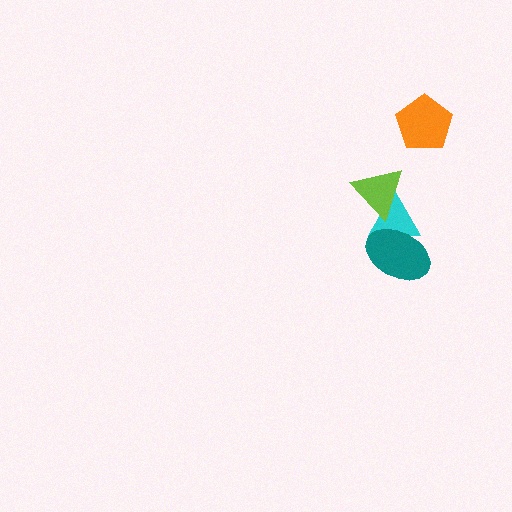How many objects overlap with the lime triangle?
1 object overlaps with the lime triangle.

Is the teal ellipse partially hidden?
No, no other shape covers it.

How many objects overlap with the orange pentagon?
0 objects overlap with the orange pentagon.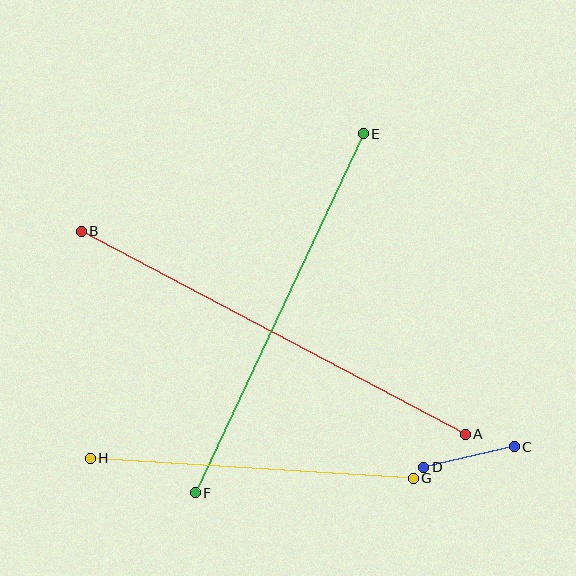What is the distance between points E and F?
The distance is approximately 396 pixels.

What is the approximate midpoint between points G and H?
The midpoint is at approximately (252, 468) pixels.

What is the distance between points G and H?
The distance is approximately 324 pixels.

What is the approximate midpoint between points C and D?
The midpoint is at approximately (469, 457) pixels.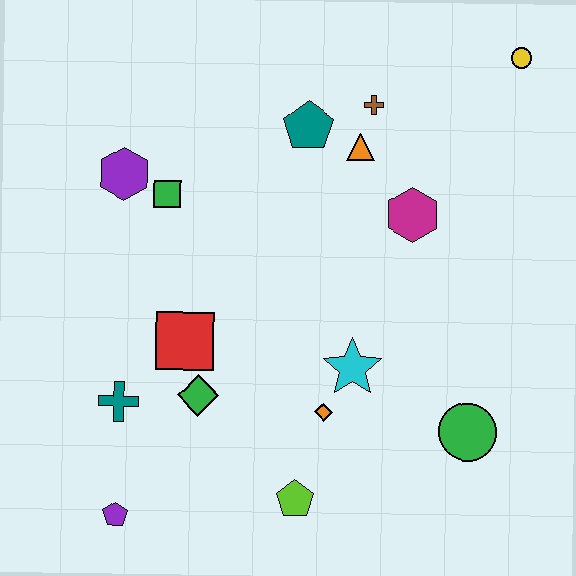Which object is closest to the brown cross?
The orange triangle is closest to the brown cross.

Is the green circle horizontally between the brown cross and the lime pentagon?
No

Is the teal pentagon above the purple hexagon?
Yes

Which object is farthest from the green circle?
The purple hexagon is farthest from the green circle.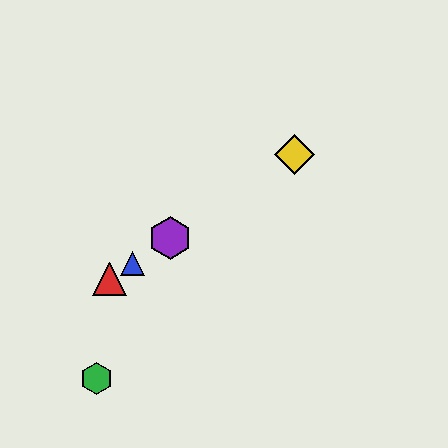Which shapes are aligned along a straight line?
The red triangle, the blue triangle, the yellow diamond, the purple hexagon are aligned along a straight line.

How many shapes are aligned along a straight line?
4 shapes (the red triangle, the blue triangle, the yellow diamond, the purple hexagon) are aligned along a straight line.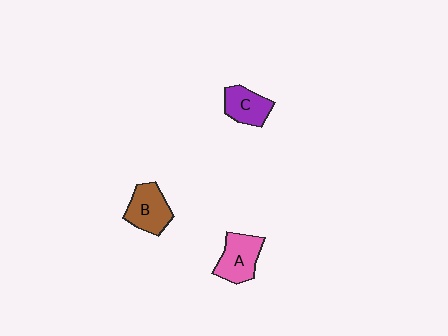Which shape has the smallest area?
Shape C (purple).